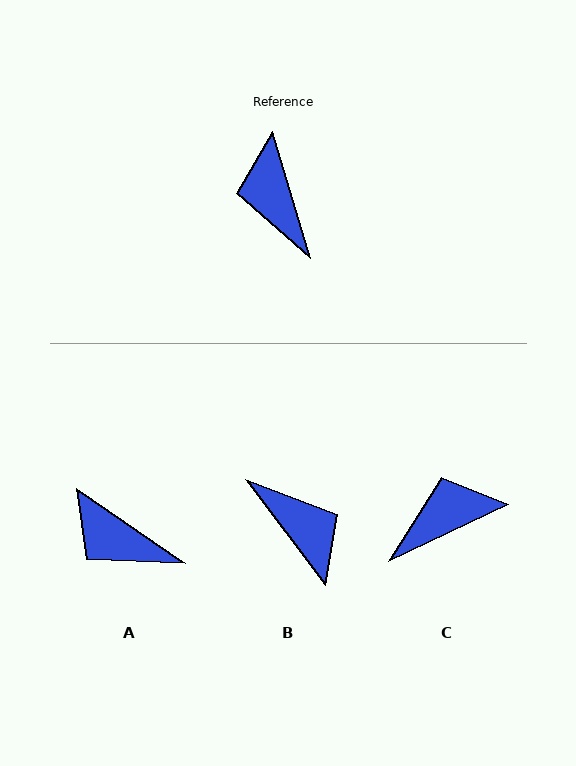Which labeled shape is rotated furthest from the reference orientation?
B, about 159 degrees away.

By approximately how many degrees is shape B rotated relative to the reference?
Approximately 159 degrees clockwise.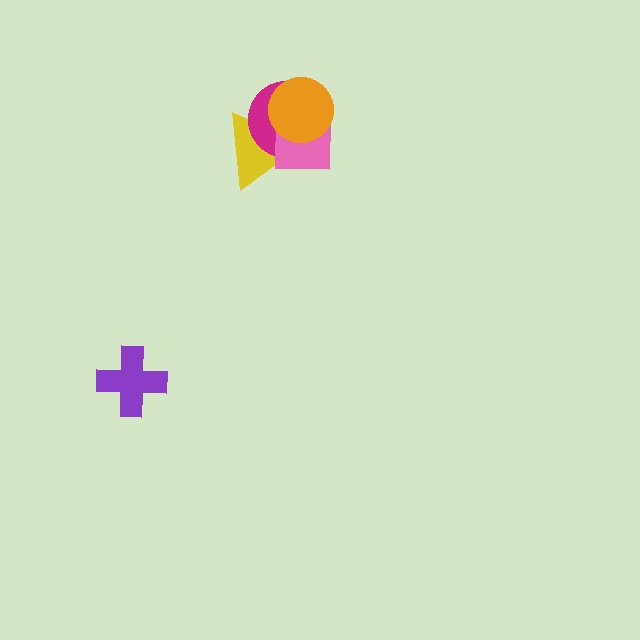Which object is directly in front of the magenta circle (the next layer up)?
The pink square is directly in front of the magenta circle.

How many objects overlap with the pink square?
3 objects overlap with the pink square.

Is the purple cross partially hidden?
No, no other shape covers it.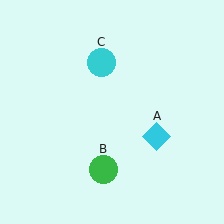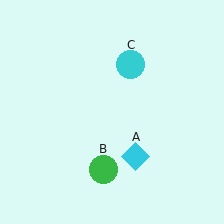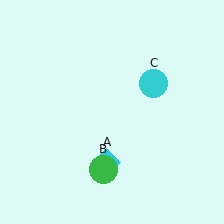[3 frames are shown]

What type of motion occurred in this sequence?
The cyan diamond (object A), cyan circle (object C) rotated clockwise around the center of the scene.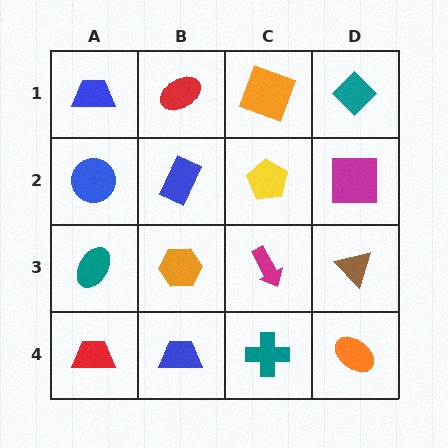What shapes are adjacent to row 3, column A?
A blue circle (row 2, column A), a red trapezoid (row 4, column A), an orange hexagon (row 3, column B).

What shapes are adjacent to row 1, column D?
A magenta square (row 2, column D), an orange square (row 1, column C).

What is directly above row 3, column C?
A yellow pentagon.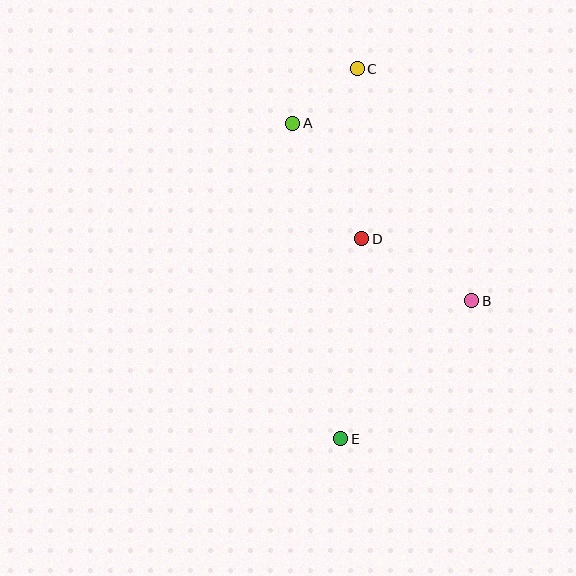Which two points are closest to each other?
Points A and C are closest to each other.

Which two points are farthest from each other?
Points C and E are farthest from each other.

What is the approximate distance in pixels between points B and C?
The distance between B and C is approximately 259 pixels.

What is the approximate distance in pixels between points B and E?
The distance between B and E is approximately 190 pixels.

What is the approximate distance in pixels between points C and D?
The distance between C and D is approximately 170 pixels.